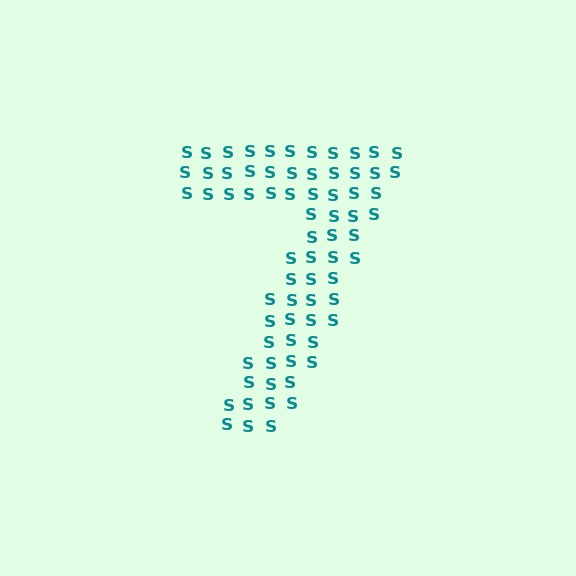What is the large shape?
The large shape is the digit 7.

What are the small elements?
The small elements are letter S's.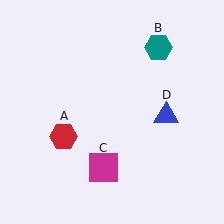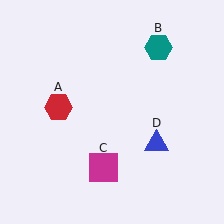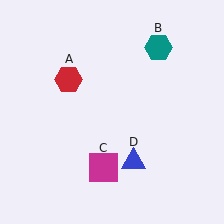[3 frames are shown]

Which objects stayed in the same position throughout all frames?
Teal hexagon (object B) and magenta square (object C) remained stationary.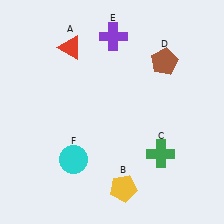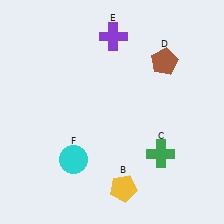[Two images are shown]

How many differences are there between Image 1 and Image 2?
There is 1 difference between the two images.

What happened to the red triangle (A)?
The red triangle (A) was removed in Image 2. It was in the top-left area of Image 1.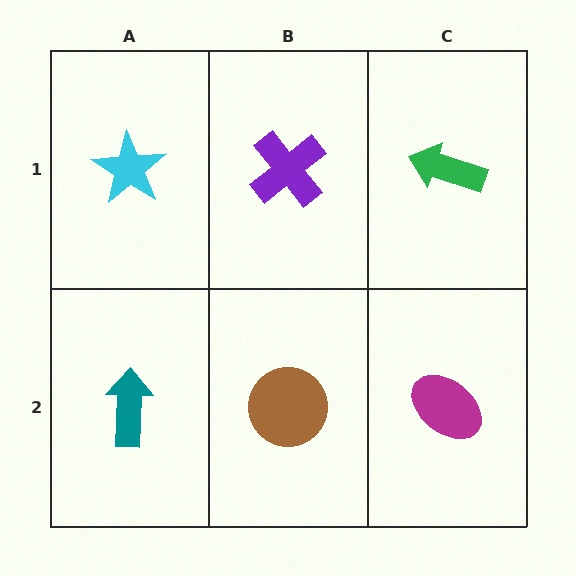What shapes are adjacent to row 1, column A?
A teal arrow (row 2, column A), a purple cross (row 1, column B).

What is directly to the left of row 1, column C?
A purple cross.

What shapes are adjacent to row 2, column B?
A purple cross (row 1, column B), a teal arrow (row 2, column A), a magenta ellipse (row 2, column C).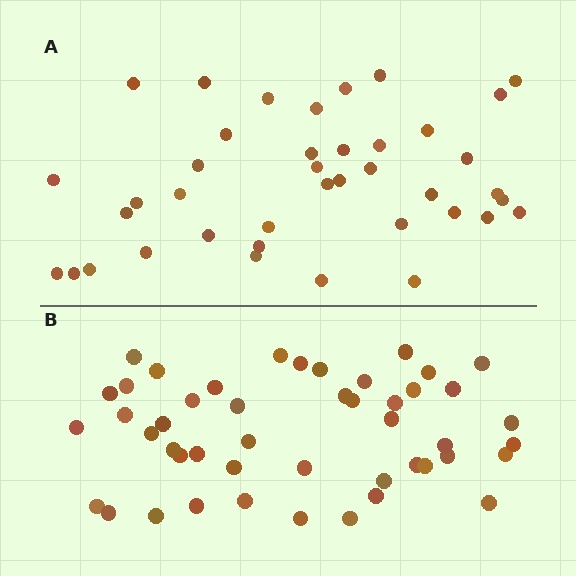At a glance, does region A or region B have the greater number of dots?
Region B (the bottom region) has more dots.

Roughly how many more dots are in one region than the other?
Region B has roughly 8 or so more dots than region A.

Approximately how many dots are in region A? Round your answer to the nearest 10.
About 40 dots.